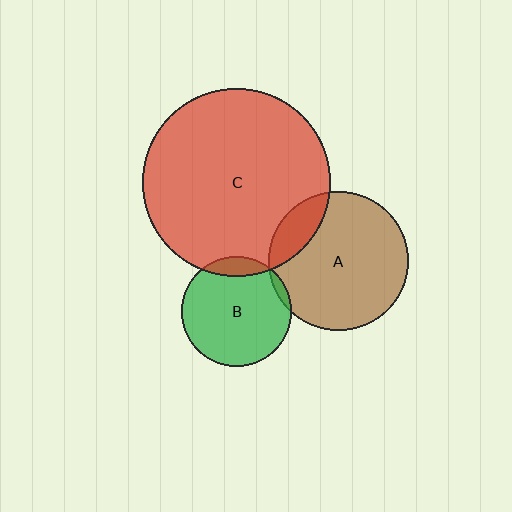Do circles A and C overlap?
Yes.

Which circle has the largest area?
Circle C (red).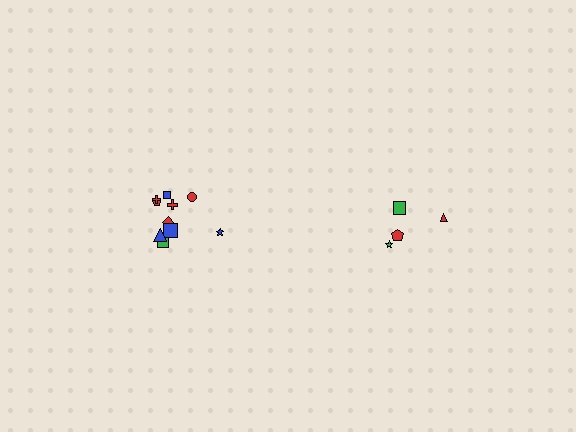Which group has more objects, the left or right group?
The left group.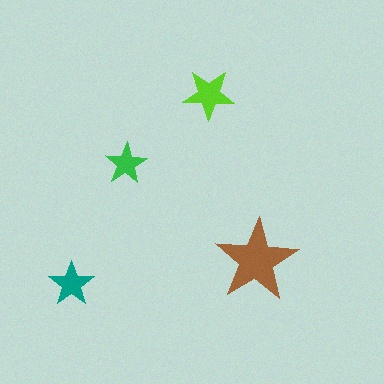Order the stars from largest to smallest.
the brown one, the lime one, the teal one, the green one.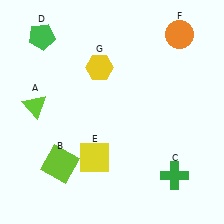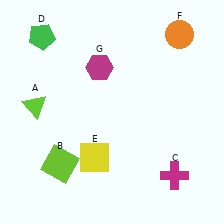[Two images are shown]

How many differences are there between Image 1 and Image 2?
There are 2 differences between the two images.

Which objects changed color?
C changed from green to magenta. G changed from yellow to magenta.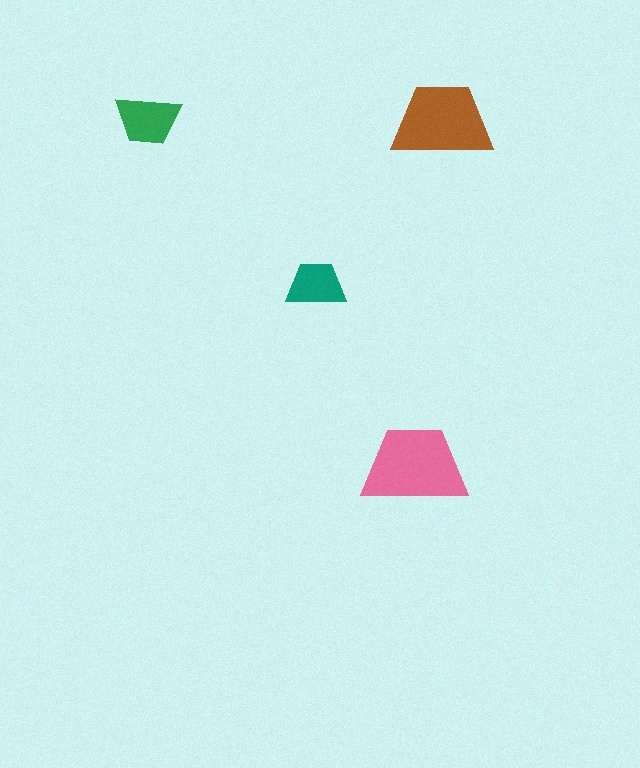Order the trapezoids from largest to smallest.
the pink one, the brown one, the green one, the teal one.